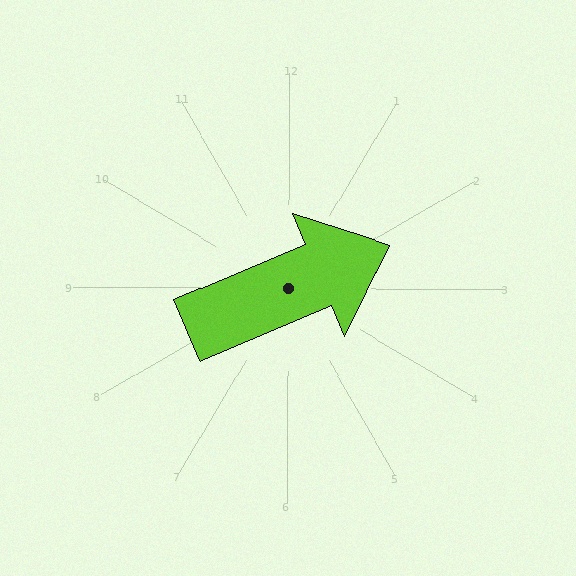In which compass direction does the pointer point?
Northeast.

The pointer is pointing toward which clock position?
Roughly 2 o'clock.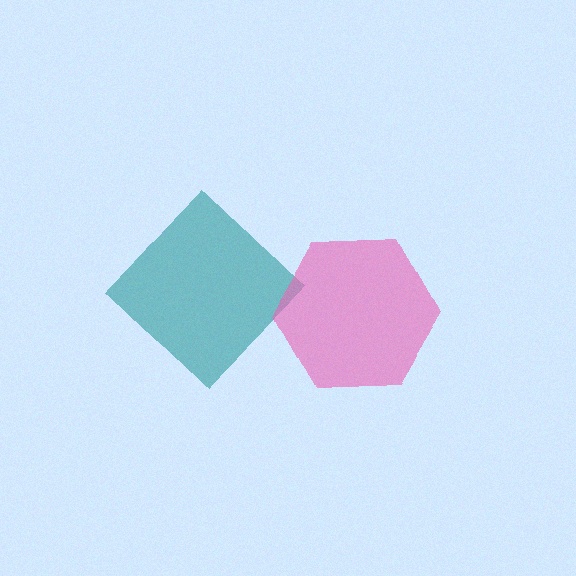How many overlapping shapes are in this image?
There are 2 overlapping shapes in the image.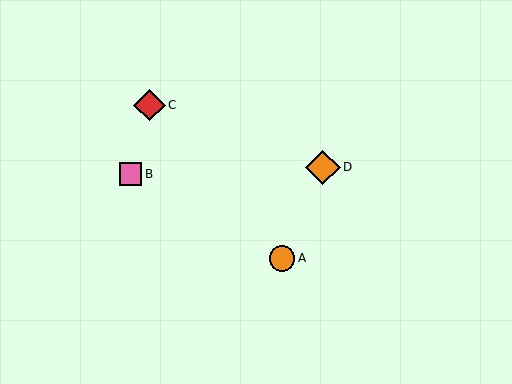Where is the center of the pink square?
The center of the pink square is at (131, 174).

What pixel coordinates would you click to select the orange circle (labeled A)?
Click at (282, 258) to select the orange circle A.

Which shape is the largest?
The orange diamond (labeled D) is the largest.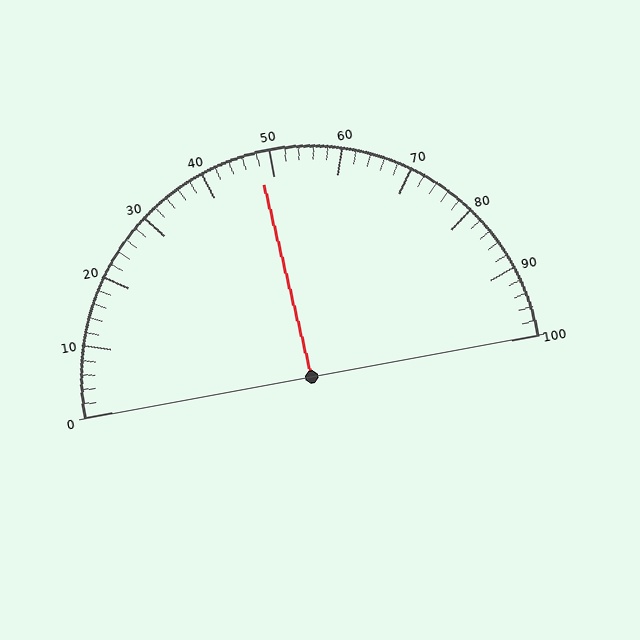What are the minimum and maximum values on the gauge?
The gauge ranges from 0 to 100.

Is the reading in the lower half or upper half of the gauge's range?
The reading is in the lower half of the range (0 to 100).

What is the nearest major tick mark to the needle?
The nearest major tick mark is 50.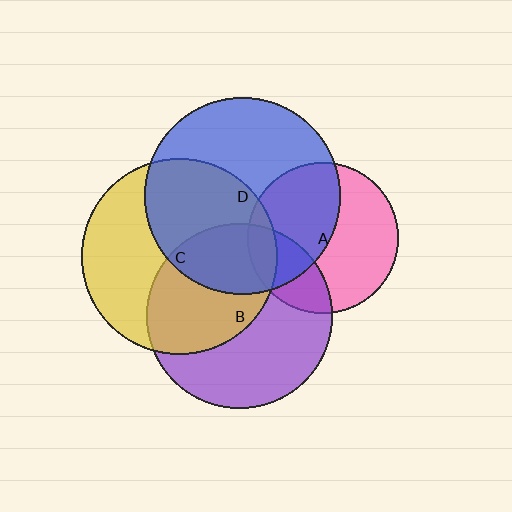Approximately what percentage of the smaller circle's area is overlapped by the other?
Approximately 50%.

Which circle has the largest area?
Circle D (blue).